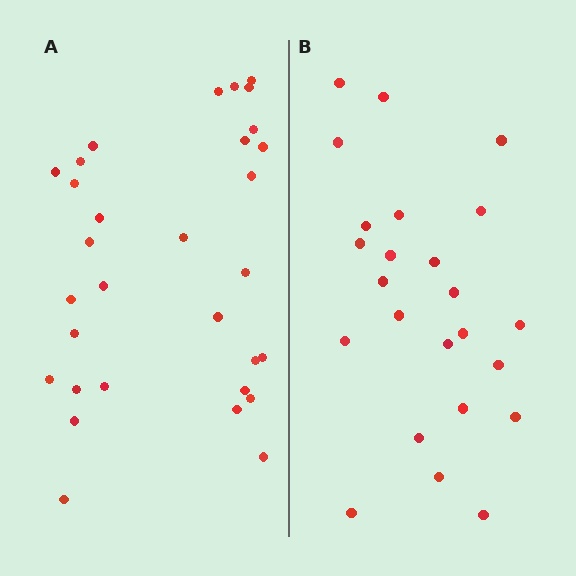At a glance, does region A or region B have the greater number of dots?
Region A (the left region) has more dots.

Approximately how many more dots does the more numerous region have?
Region A has roughly 8 or so more dots than region B.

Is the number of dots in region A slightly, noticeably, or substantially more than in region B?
Region A has noticeably more, but not dramatically so. The ratio is roughly 1.3 to 1.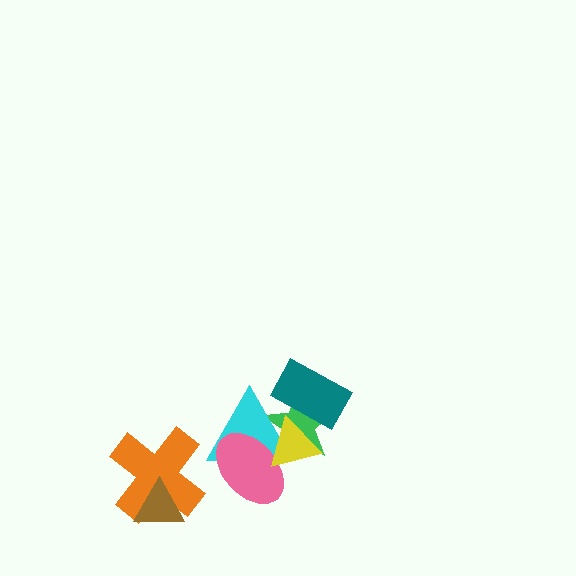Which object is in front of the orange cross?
The brown triangle is in front of the orange cross.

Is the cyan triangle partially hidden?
Yes, it is partially covered by another shape.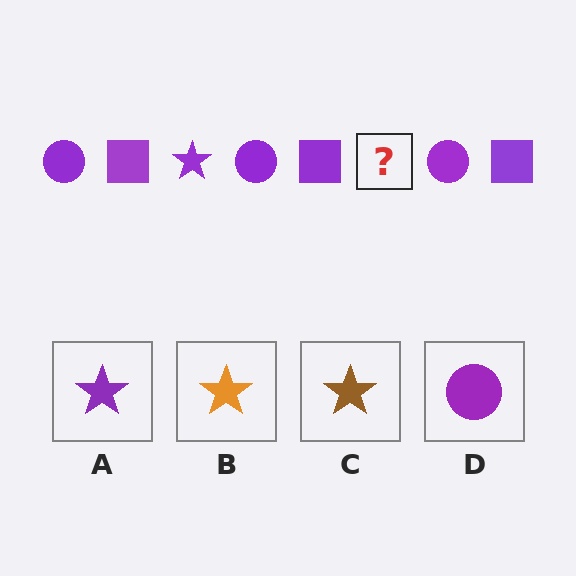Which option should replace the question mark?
Option A.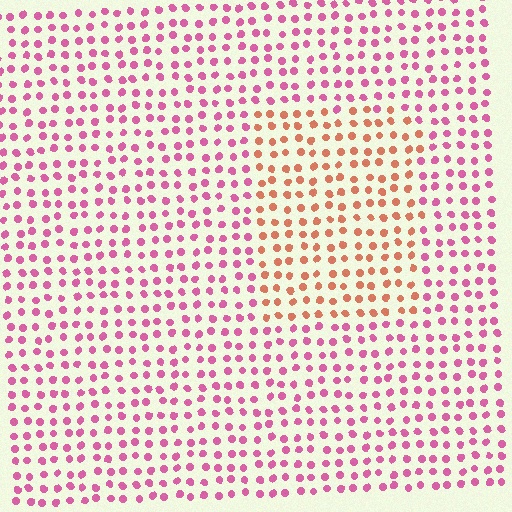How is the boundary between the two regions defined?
The boundary is defined purely by a slight shift in hue (about 47 degrees). Spacing, size, and orientation are identical on both sides.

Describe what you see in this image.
The image is filled with small pink elements in a uniform arrangement. A rectangle-shaped region is visible where the elements are tinted to a slightly different hue, forming a subtle color boundary.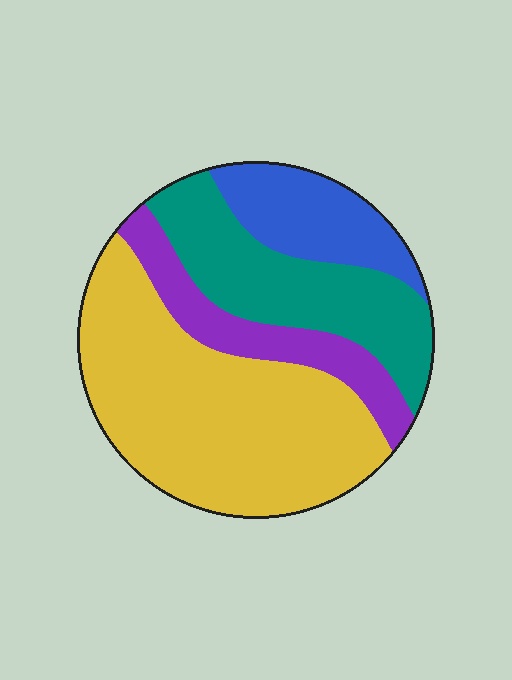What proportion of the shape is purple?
Purple takes up about one eighth (1/8) of the shape.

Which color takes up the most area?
Yellow, at roughly 45%.